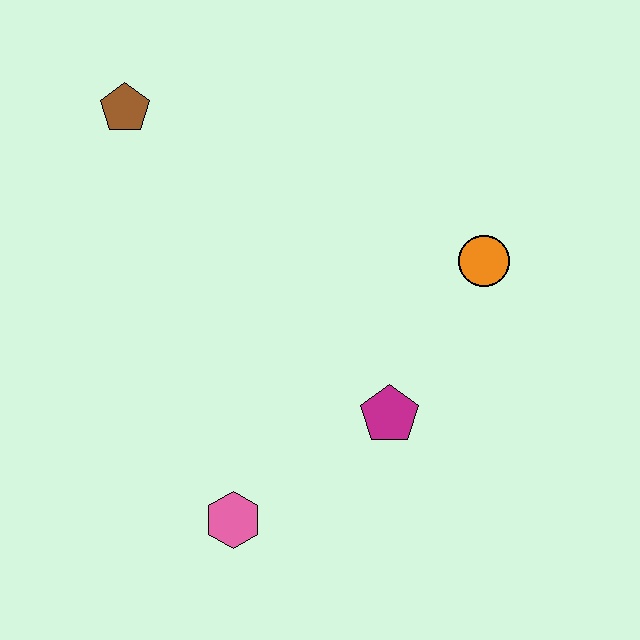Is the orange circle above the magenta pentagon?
Yes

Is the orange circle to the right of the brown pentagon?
Yes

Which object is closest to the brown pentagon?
The orange circle is closest to the brown pentagon.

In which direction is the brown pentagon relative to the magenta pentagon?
The brown pentagon is above the magenta pentagon.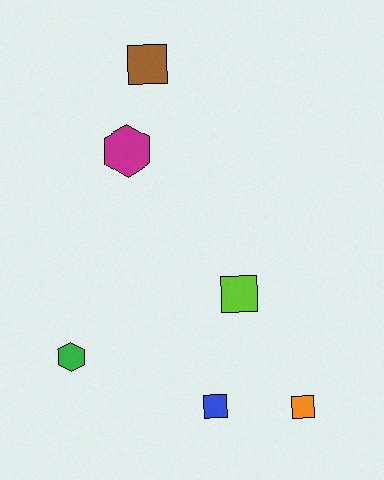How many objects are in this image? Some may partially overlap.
There are 6 objects.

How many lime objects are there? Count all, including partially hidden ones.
There is 1 lime object.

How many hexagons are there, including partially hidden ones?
There are 2 hexagons.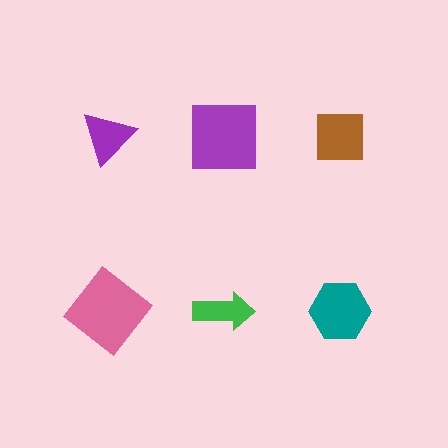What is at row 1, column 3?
A brown square.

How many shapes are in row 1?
3 shapes.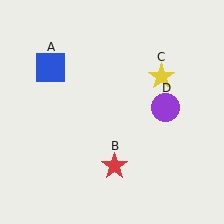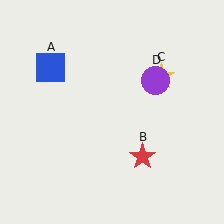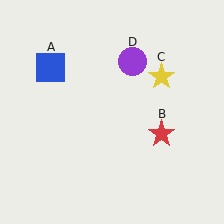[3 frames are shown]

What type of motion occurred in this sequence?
The red star (object B), purple circle (object D) rotated counterclockwise around the center of the scene.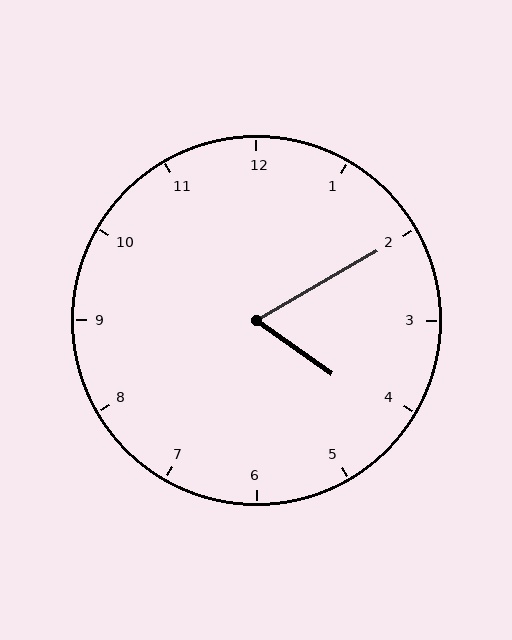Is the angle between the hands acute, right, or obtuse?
It is acute.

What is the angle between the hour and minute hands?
Approximately 65 degrees.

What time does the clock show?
4:10.